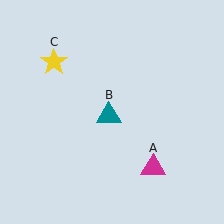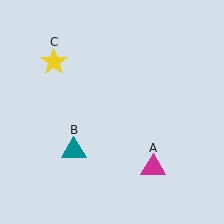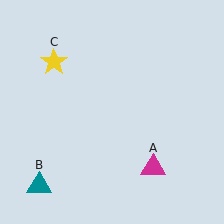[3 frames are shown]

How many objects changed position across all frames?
1 object changed position: teal triangle (object B).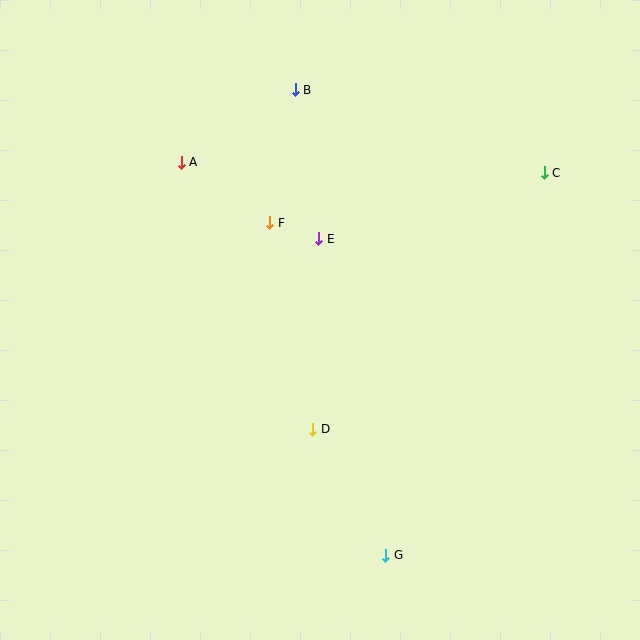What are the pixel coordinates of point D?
Point D is at (313, 429).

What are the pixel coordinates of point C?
Point C is at (544, 173).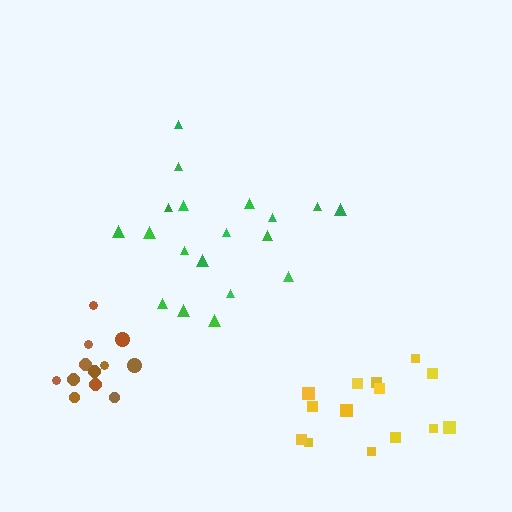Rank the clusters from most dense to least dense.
brown, yellow, green.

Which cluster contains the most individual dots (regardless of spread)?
Green (19).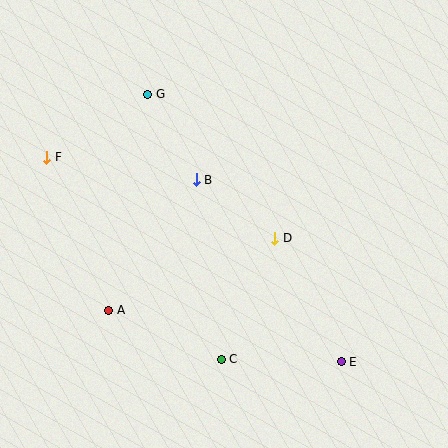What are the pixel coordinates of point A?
Point A is at (109, 310).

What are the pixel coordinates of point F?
Point F is at (47, 157).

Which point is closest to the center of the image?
Point B at (196, 180) is closest to the center.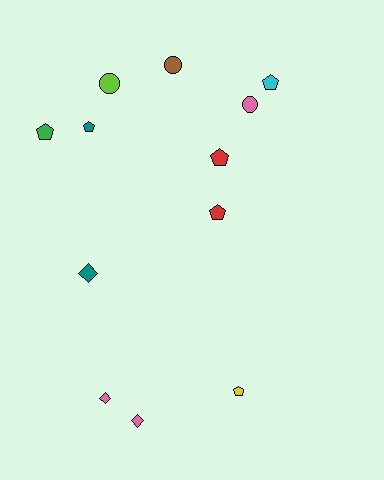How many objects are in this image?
There are 12 objects.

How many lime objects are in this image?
There is 1 lime object.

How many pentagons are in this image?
There are 6 pentagons.